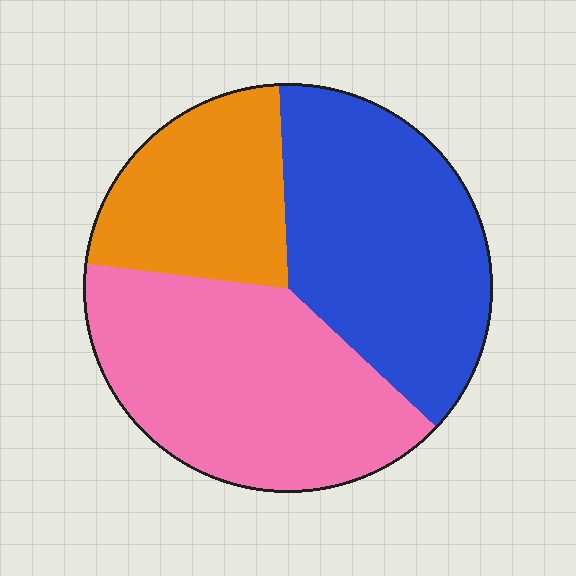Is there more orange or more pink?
Pink.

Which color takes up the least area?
Orange, at roughly 20%.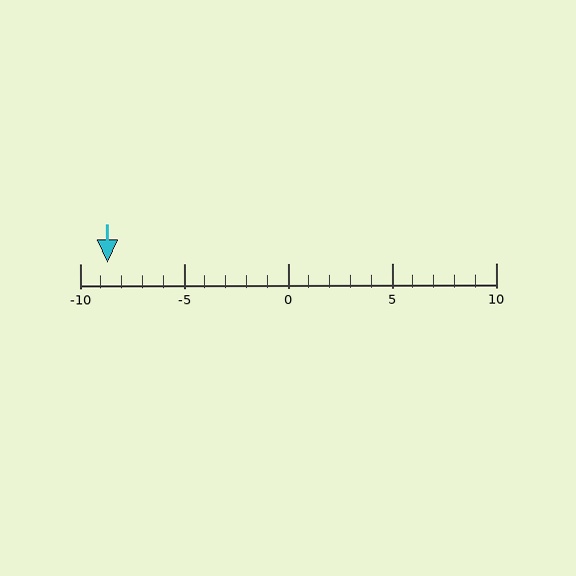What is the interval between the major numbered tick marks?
The major tick marks are spaced 5 units apart.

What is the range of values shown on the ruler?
The ruler shows values from -10 to 10.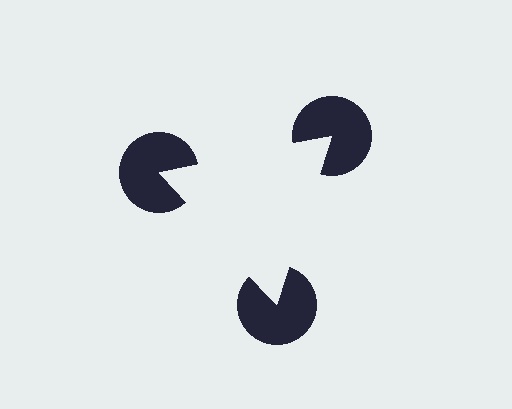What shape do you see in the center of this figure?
An illusory triangle — its edges are inferred from the aligned wedge cuts in the pac-man discs, not physically drawn.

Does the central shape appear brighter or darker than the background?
It typically appears slightly brighter than the background, even though no actual brightness change is drawn.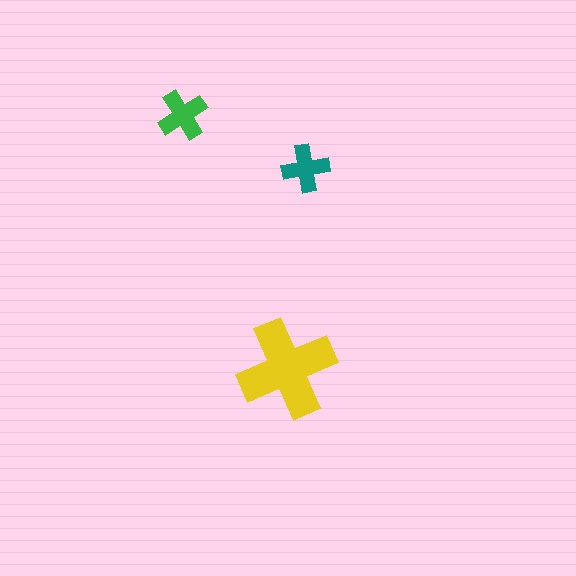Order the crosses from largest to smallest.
the yellow one, the green one, the teal one.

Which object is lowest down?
The yellow cross is bottommost.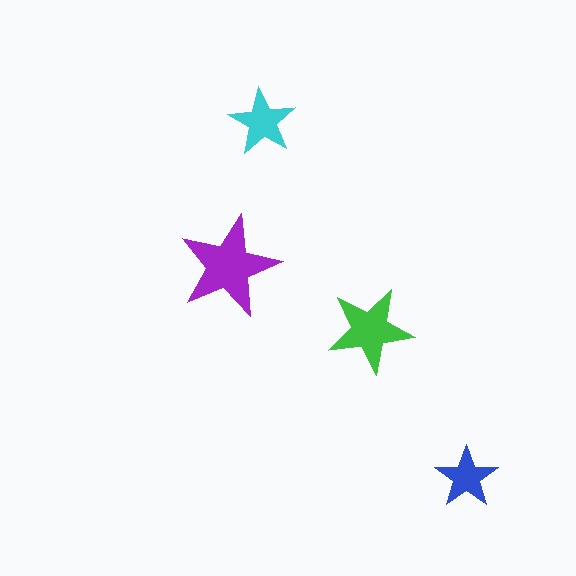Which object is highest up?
The cyan star is topmost.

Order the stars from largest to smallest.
the purple one, the green one, the cyan one, the blue one.